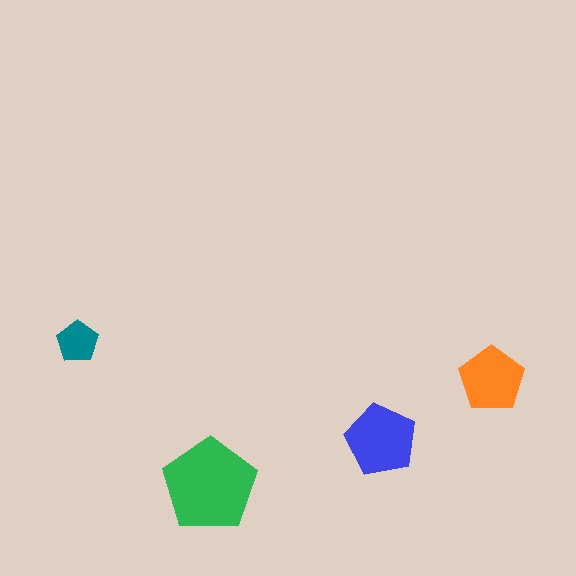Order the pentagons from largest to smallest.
the green one, the blue one, the orange one, the teal one.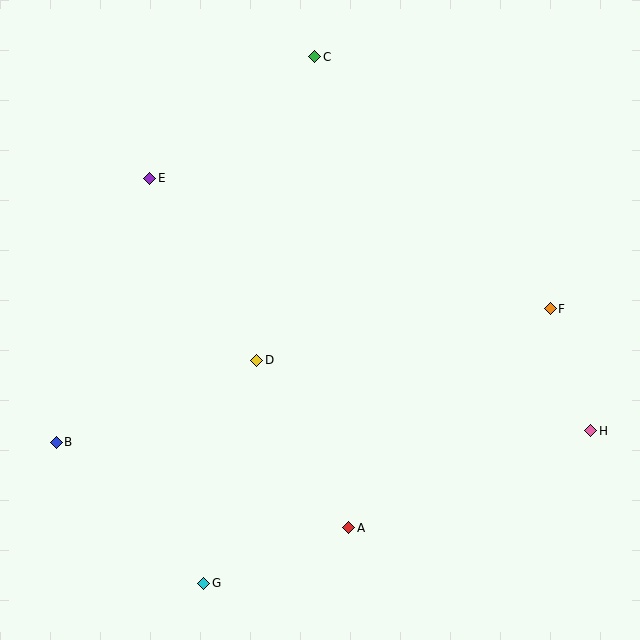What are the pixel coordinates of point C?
Point C is at (315, 57).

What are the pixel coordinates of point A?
Point A is at (349, 528).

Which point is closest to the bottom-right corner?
Point H is closest to the bottom-right corner.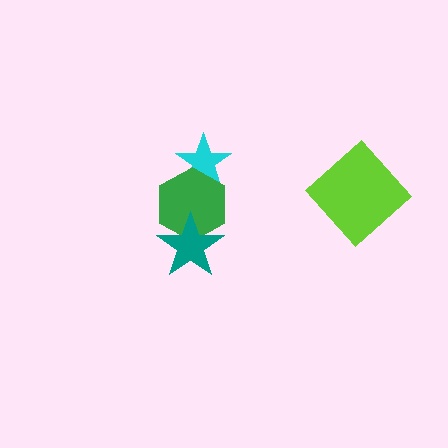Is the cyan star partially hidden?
Yes, it is partially covered by another shape.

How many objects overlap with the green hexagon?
2 objects overlap with the green hexagon.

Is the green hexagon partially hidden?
Yes, it is partially covered by another shape.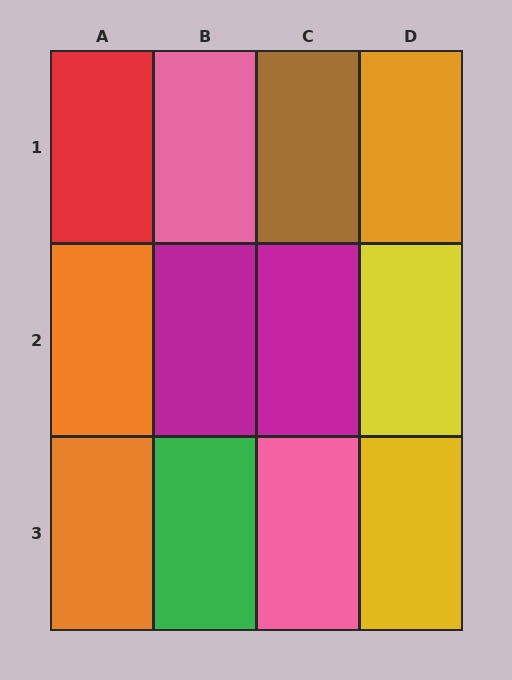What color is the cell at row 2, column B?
Magenta.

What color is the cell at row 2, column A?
Orange.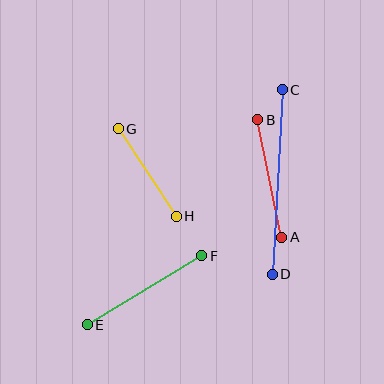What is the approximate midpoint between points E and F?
The midpoint is at approximately (145, 290) pixels.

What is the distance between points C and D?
The distance is approximately 185 pixels.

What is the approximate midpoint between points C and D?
The midpoint is at approximately (277, 182) pixels.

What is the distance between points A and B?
The distance is approximately 120 pixels.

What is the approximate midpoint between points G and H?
The midpoint is at approximately (147, 173) pixels.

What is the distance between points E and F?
The distance is approximately 134 pixels.